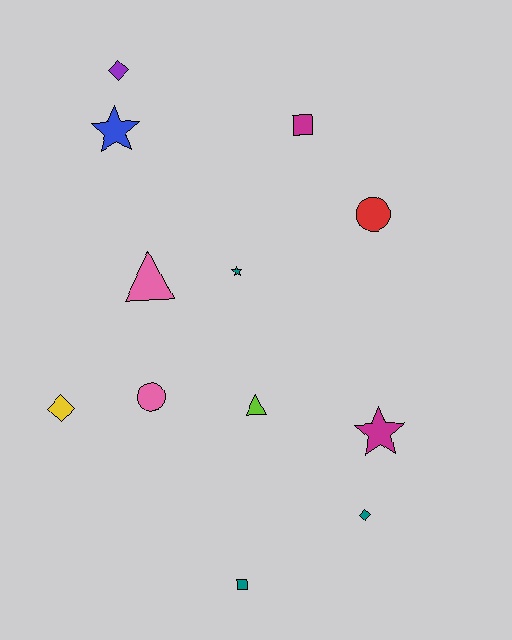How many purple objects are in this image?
There is 1 purple object.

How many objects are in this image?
There are 12 objects.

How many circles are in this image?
There are 2 circles.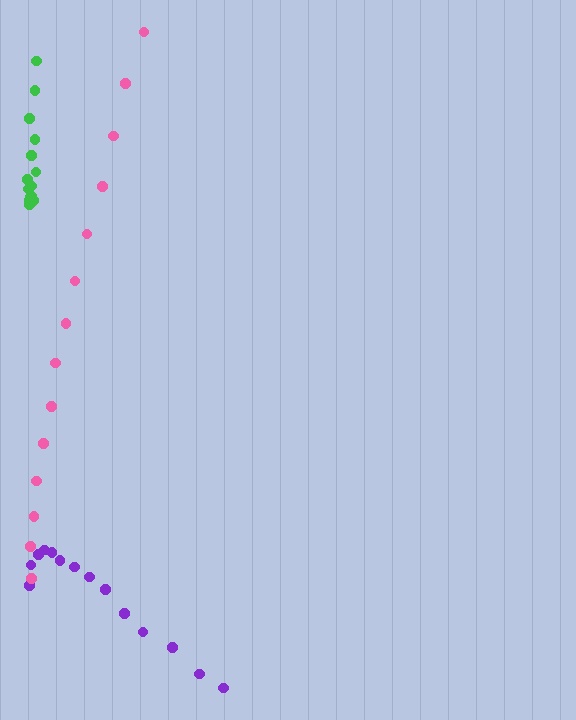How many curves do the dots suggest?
There are 3 distinct paths.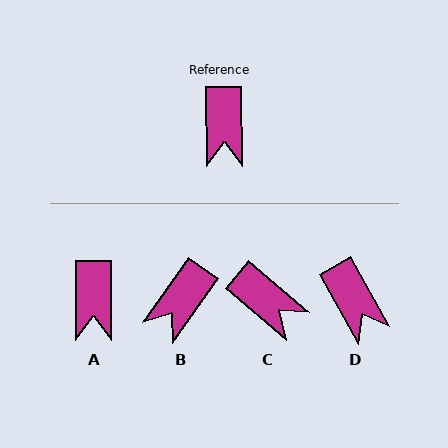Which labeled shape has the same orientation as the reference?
A.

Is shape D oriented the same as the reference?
No, it is off by about 29 degrees.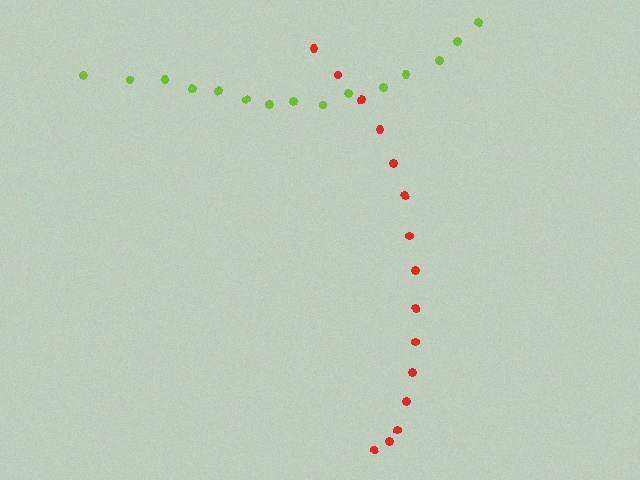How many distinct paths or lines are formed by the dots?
There are 2 distinct paths.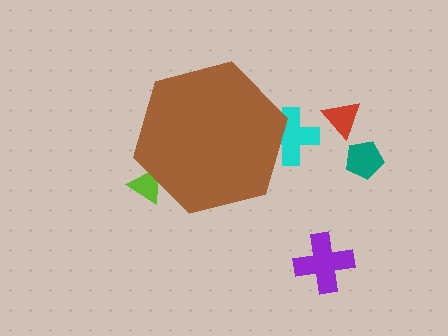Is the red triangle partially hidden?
No, the red triangle is fully visible.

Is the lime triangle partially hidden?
Yes, the lime triangle is partially hidden behind the brown hexagon.